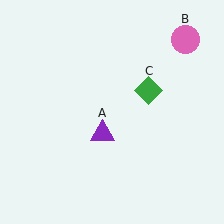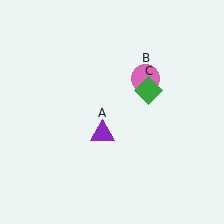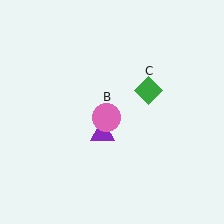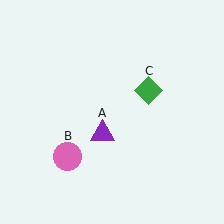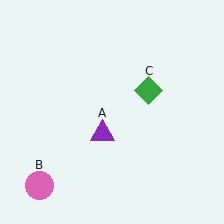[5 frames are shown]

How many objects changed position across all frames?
1 object changed position: pink circle (object B).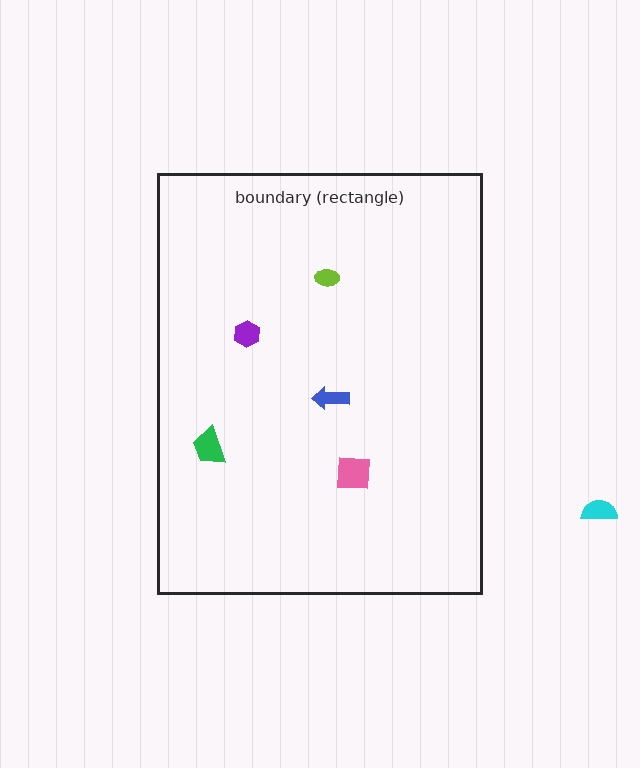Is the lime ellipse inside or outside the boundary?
Inside.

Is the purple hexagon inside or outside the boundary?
Inside.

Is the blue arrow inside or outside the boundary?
Inside.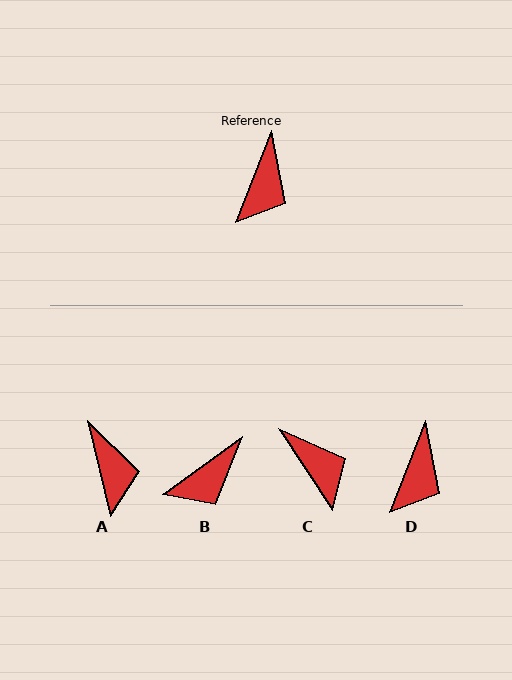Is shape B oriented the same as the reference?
No, it is off by about 32 degrees.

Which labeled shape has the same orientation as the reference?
D.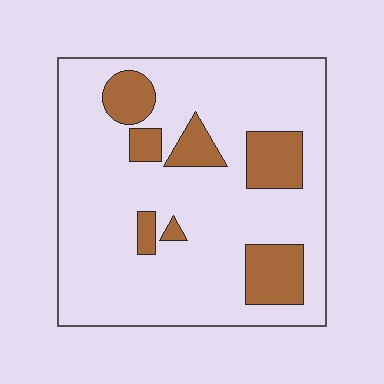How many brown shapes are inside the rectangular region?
7.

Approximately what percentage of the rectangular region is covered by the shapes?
Approximately 20%.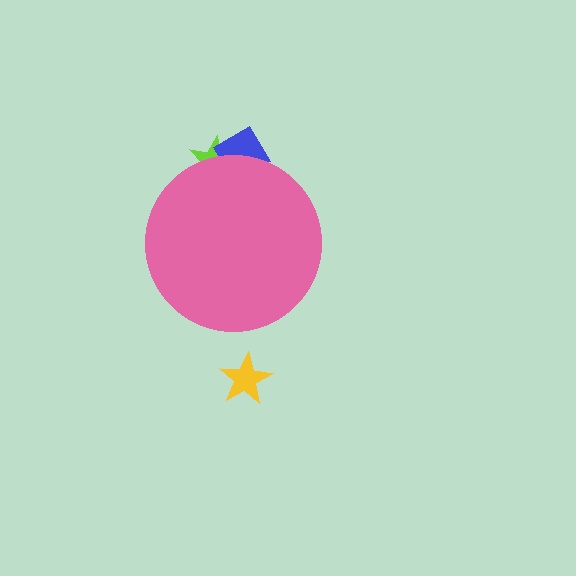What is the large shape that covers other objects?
A pink circle.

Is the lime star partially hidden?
Yes, the lime star is partially hidden behind the pink circle.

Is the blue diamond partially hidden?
Yes, the blue diamond is partially hidden behind the pink circle.